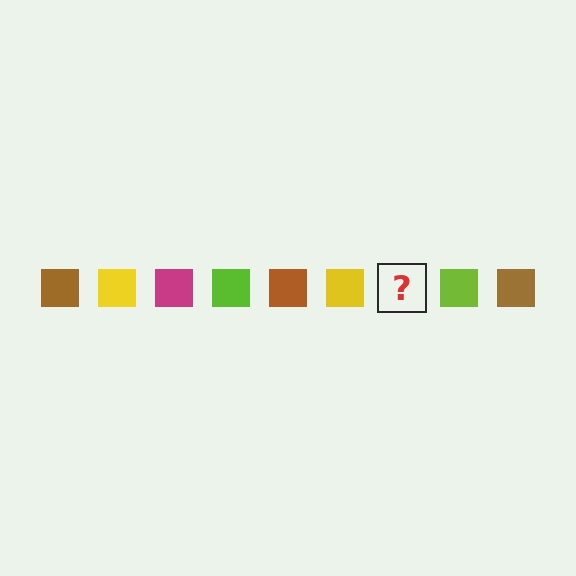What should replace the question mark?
The question mark should be replaced with a magenta square.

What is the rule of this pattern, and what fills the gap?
The rule is that the pattern cycles through brown, yellow, magenta, lime squares. The gap should be filled with a magenta square.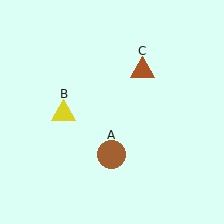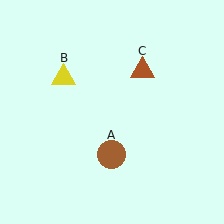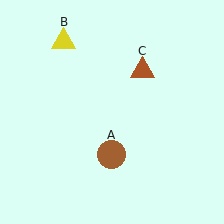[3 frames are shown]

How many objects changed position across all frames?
1 object changed position: yellow triangle (object B).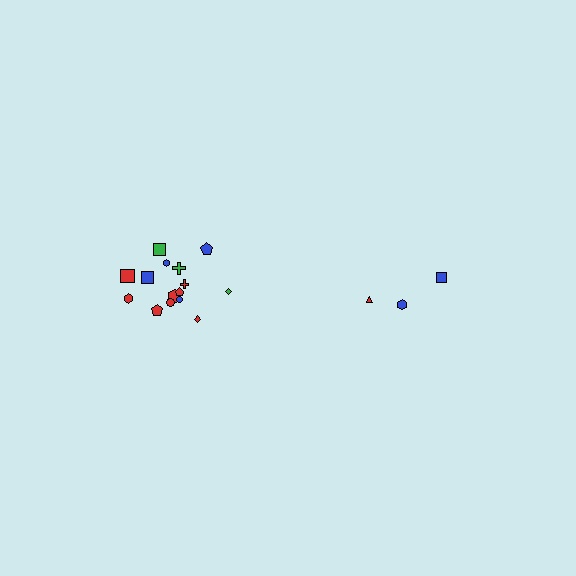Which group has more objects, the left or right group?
The left group.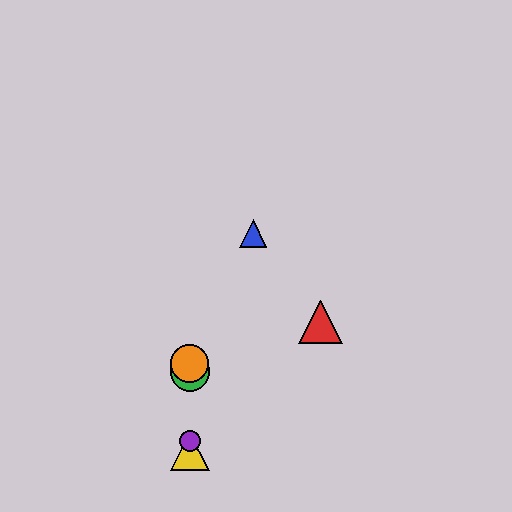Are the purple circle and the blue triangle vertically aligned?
No, the purple circle is at x≈190 and the blue triangle is at x≈253.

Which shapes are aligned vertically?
The green circle, the yellow triangle, the purple circle, the orange circle are aligned vertically.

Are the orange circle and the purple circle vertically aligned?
Yes, both are at x≈190.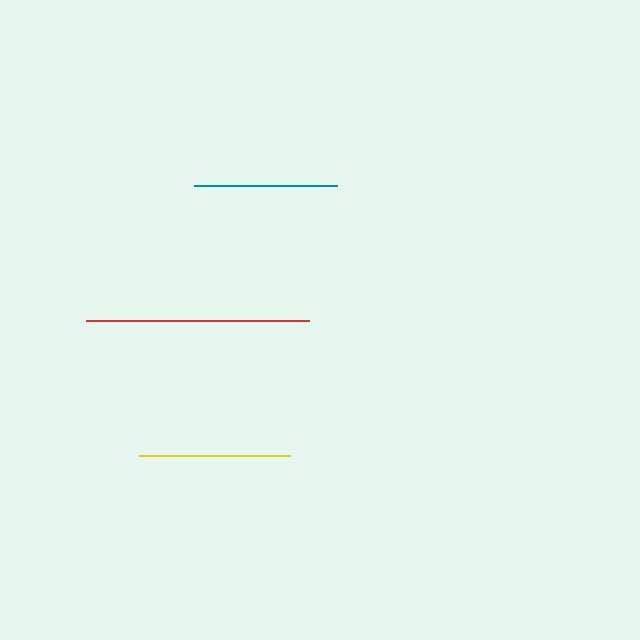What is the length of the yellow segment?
The yellow segment is approximately 151 pixels long.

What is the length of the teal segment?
The teal segment is approximately 144 pixels long.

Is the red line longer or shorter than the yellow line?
The red line is longer than the yellow line.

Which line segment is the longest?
The red line is the longest at approximately 223 pixels.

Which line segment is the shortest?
The teal line is the shortest at approximately 144 pixels.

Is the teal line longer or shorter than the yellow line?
The yellow line is longer than the teal line.